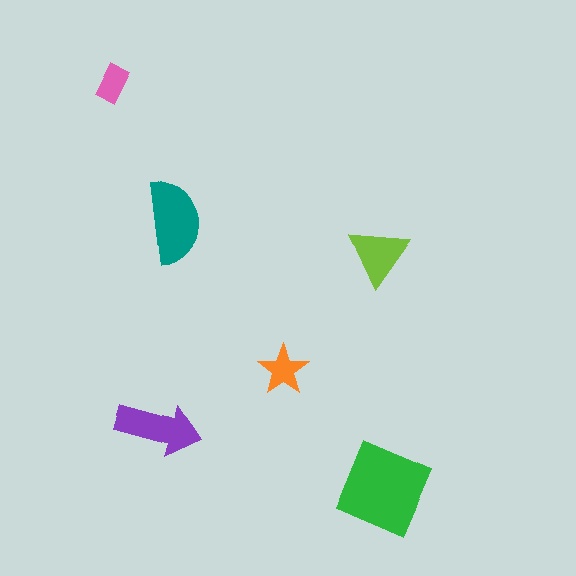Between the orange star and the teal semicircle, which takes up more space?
The teal semicircle.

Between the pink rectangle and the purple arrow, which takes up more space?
The purple arrow.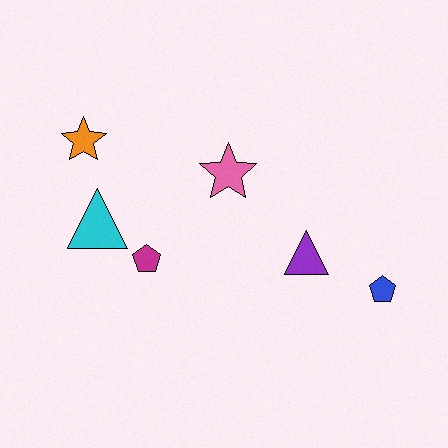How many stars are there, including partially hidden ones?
There are 2 stars.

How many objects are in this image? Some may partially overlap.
There are 6 objects.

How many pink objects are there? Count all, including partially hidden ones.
There is 1 pink object.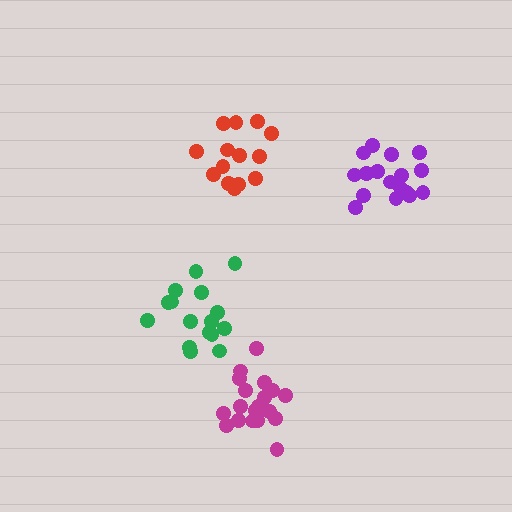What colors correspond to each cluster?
The clusters are colored: red, green, magenta, purple.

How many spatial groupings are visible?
There are 4 spatial groupings.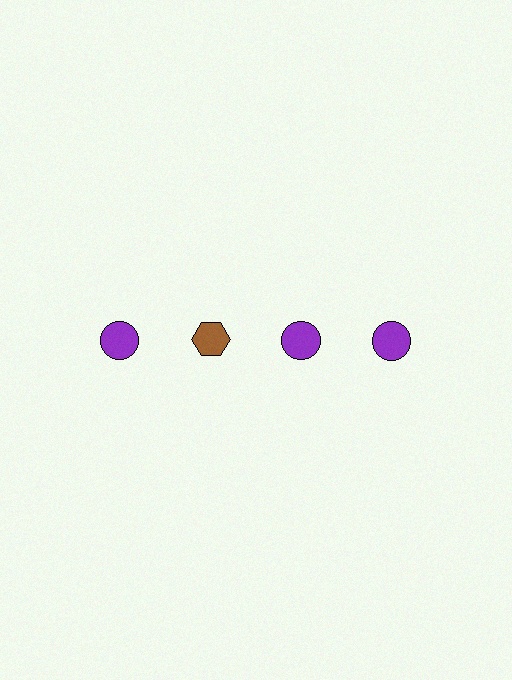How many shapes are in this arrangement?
There are 4 shapes arranged in a grid pattern.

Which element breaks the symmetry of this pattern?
The brown hexagon in the top row, second from left column breaks the symmetry. All other shapes are purple circles.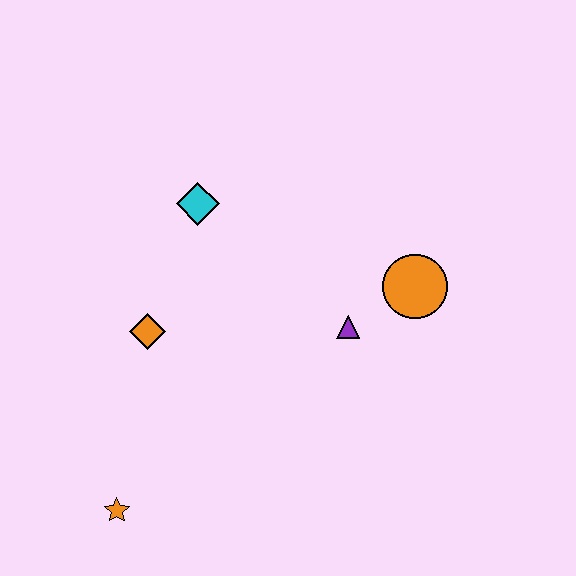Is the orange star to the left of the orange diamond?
Yes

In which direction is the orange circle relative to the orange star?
The orange circle is to the right of the orange star.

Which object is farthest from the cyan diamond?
The orange star is farthest from the cyan diamond.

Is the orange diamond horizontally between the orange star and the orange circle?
Yes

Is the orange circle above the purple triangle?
Yes